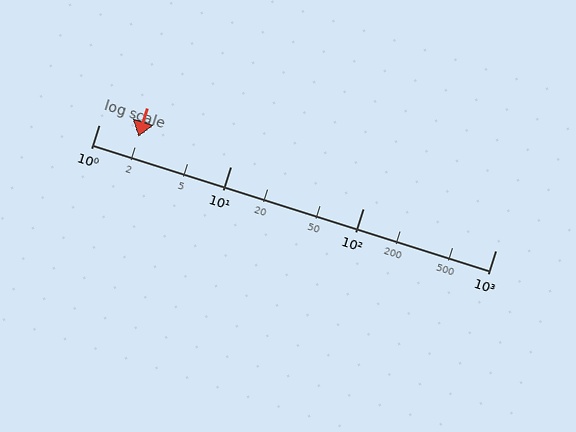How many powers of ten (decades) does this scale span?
The scale spans 3 decades, from 1 to 1000.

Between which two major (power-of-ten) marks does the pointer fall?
The pointer is between 1 and 10.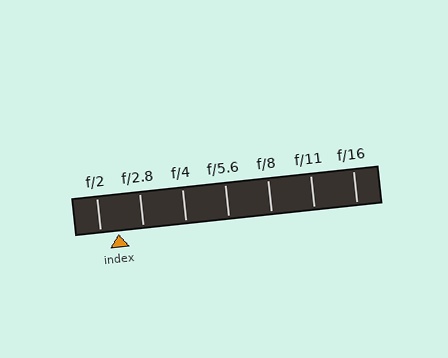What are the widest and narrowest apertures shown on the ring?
The widest aperture shown is f/2 and the narrowest is f/16.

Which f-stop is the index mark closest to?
The index mark is closest to f/2.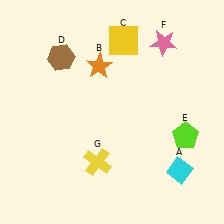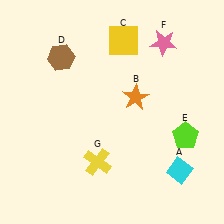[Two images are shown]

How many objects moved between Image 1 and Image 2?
1 object moved between the two images.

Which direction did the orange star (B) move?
The orange star (B) moved right.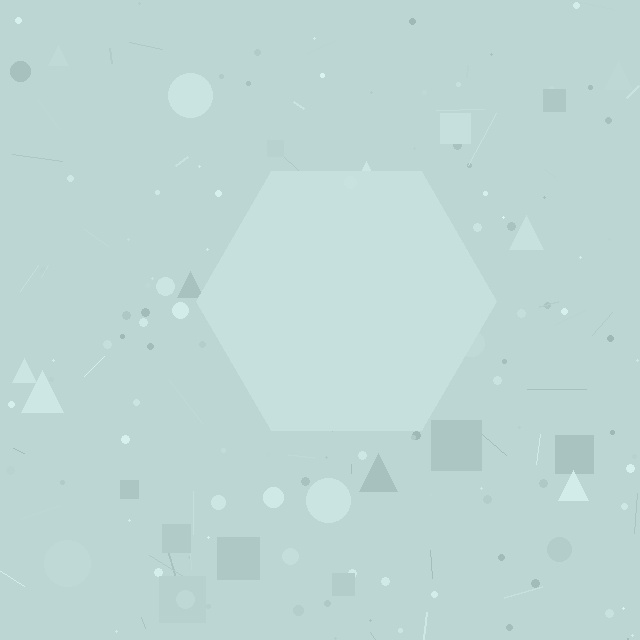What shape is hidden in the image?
A hexagon is hidden in the image.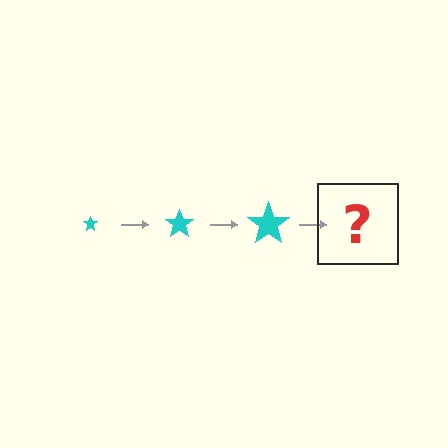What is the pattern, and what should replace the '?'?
The pattern is that the star gets progressively larger each step. The '?' should be a cyan star, larger than the previous one.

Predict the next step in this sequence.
The next step is a cyan star, larger than the previous one.